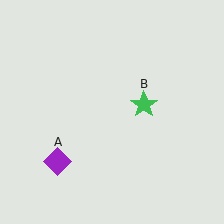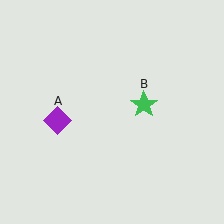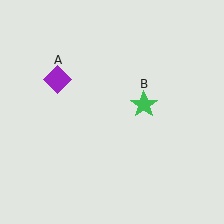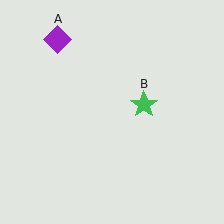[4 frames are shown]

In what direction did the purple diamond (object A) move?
The purple diamond (object A) moved up.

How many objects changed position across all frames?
1 object changed position: purple diamond (object A).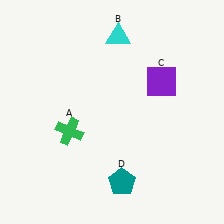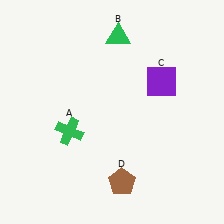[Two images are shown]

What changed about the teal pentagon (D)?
In Image 1, D is teal. In Image 2, it changed to brown.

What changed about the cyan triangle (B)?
In Image 1, B is cyan. In Image 2, it changed to green.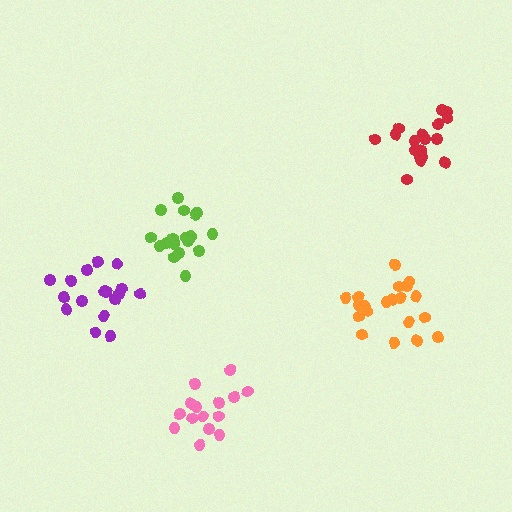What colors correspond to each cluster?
The clusters are colored: pink, lime, red, orange, purple.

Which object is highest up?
The red cluster is topmost.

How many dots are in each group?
Group 1: 15 dots, Group 2: 19 dots, Group 3: 19 dots, Group 4: 20 dots, Group 5: 17 dots (90 total).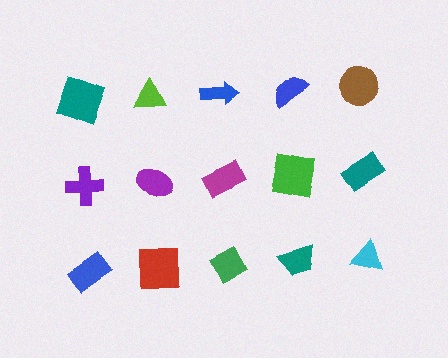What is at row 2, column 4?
A green square.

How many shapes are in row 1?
5 shapes.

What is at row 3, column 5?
A cyan triangle.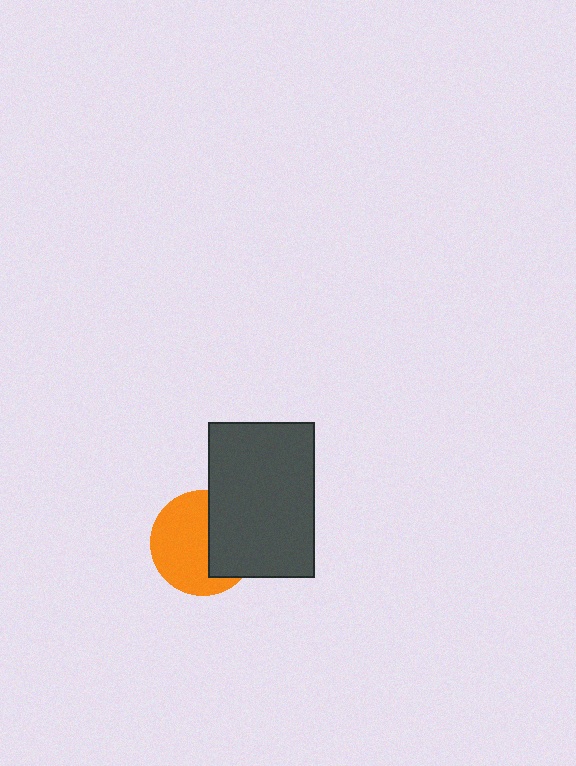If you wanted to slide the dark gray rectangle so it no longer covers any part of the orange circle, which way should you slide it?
Slide it right — that is the most direct way to separate the two shapes.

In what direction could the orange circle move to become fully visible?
The orange circle could move left. That would shift it out from behind the dark gray rectangle entirely.